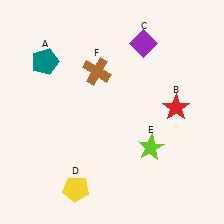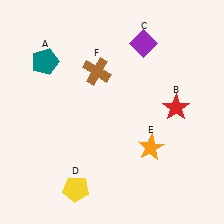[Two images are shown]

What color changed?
The star (E) changed from lime in Image 1 to orange in Image 2.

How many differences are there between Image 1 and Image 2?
There is 1 difference between the two images.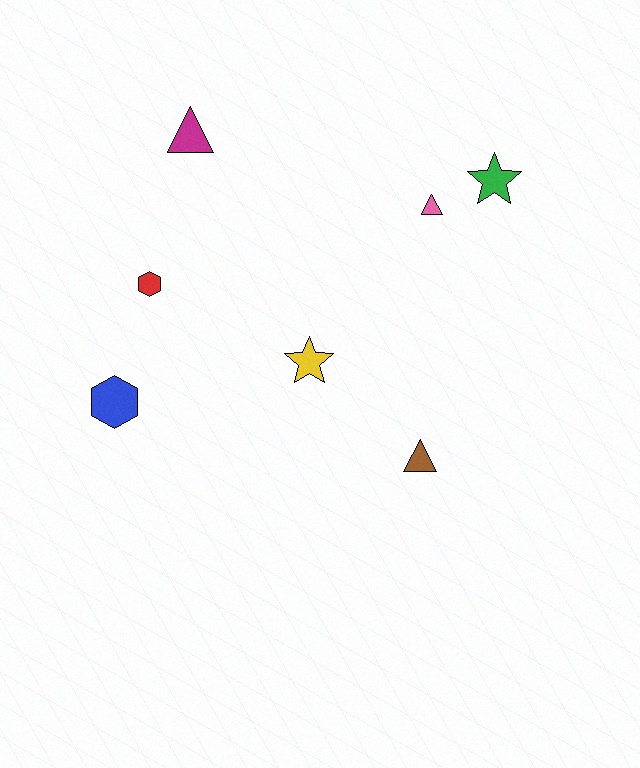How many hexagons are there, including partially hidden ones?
There are 2 hexagons.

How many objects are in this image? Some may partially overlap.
There are 7 objects.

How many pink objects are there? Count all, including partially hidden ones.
There is 1 pink object.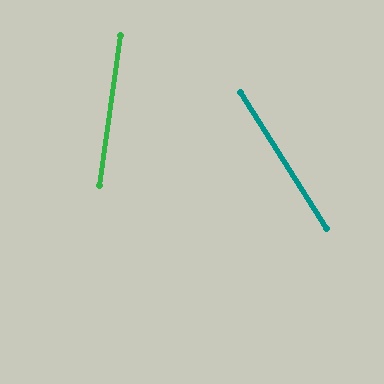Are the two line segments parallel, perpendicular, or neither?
Neither parallel nor perpendicular — they differ by about 40°.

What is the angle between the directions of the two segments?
Approximately 40 degrees.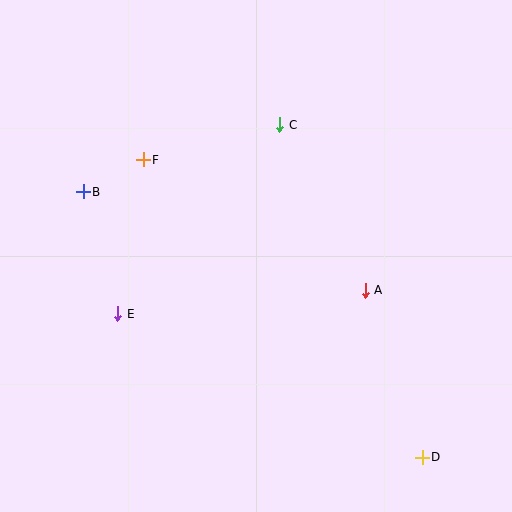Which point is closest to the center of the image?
Point A at (365, 290) is closest to the center.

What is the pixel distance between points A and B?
The distance between A and B is 299 pixels.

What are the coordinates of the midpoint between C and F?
The midpoint between C and F is at (212, 142).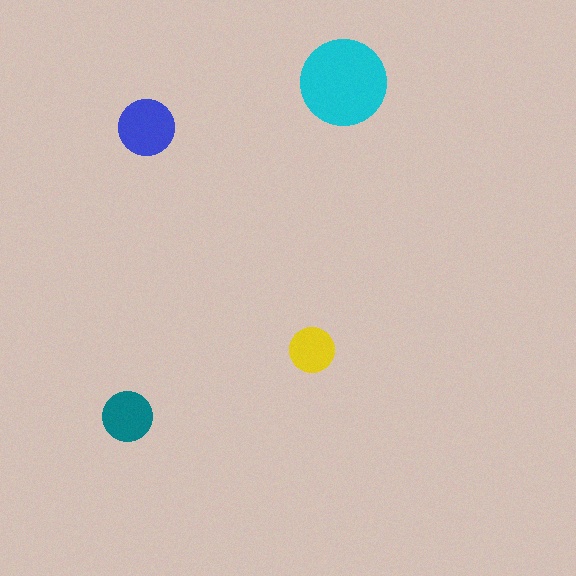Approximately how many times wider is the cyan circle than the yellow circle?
About 2 times wider.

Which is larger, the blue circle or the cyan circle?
The cyan one.